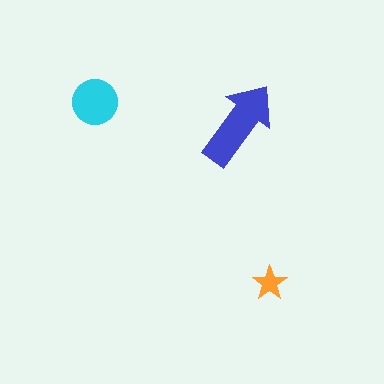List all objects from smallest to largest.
The orange star, the cyan circle, the blue arrow.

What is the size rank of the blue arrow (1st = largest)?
1st.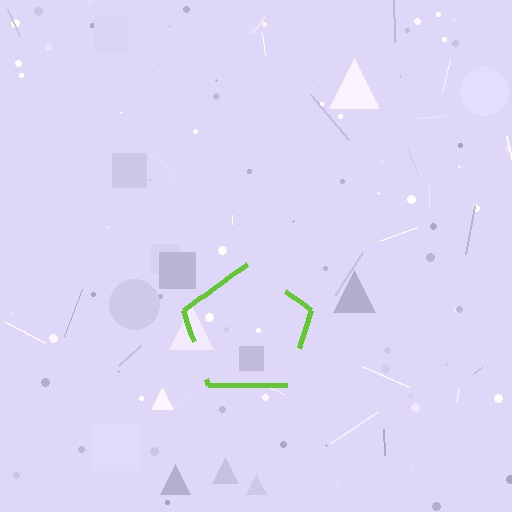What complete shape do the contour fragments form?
The contour fragments form a pentagon.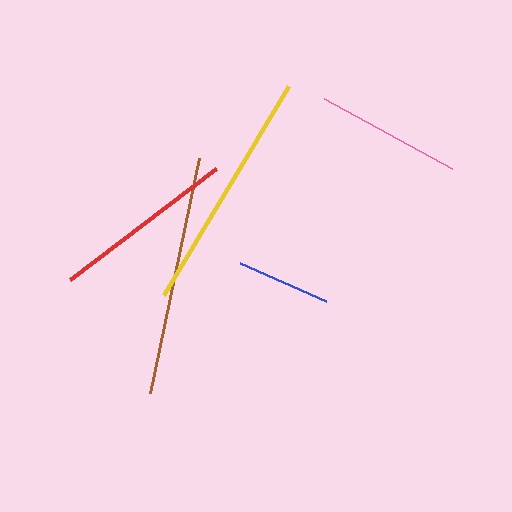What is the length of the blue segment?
The blue segment is approximately 94 pixels long.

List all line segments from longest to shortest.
From longest to shortest: yellow, brown, red, pink, blue.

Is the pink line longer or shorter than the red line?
The red line is longer than the pink line.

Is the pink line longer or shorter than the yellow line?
The yellow line is longer than the pink line.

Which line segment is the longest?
The yellow line is the longest at approximately 244 pixels.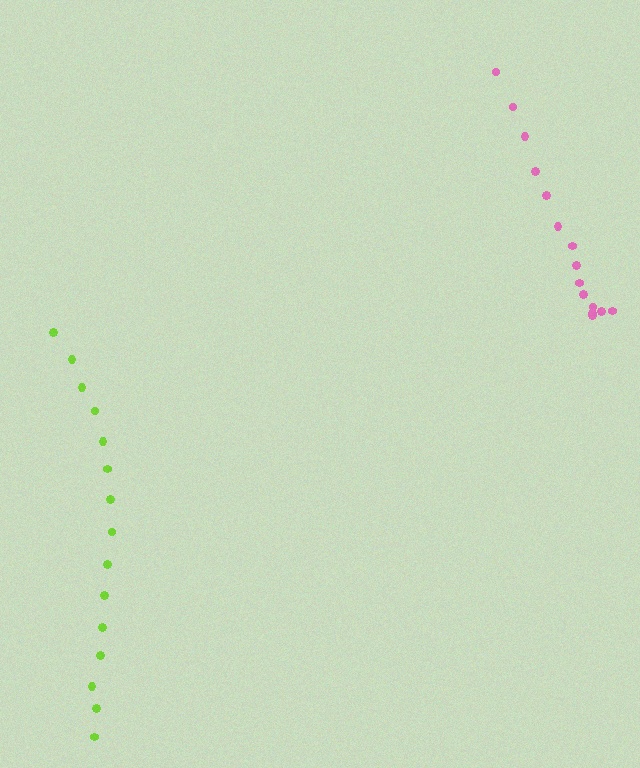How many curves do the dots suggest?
There are 2 distinct paths.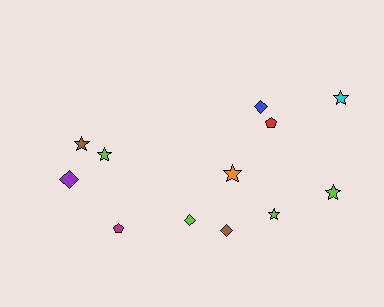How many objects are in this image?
There are 12 objects.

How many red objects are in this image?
There is 1 red object.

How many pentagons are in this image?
There are 2 pentagons.